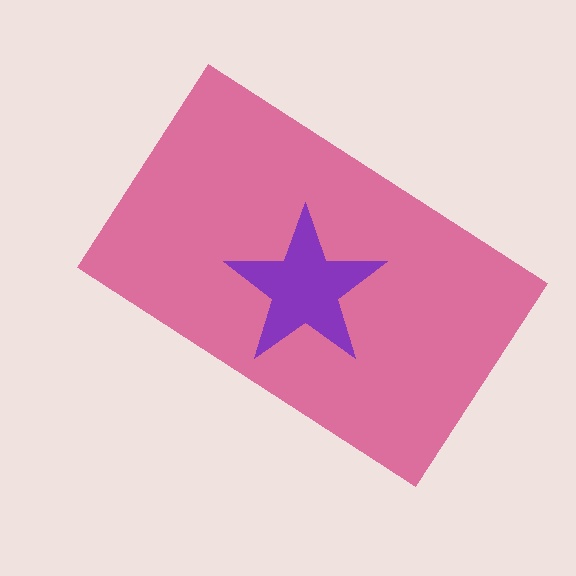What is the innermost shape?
The purple star.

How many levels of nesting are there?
2.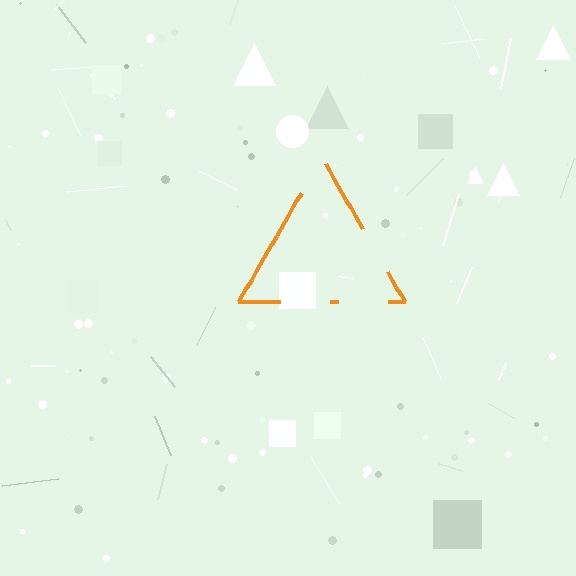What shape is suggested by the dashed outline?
The dashed outline suggests a triangle.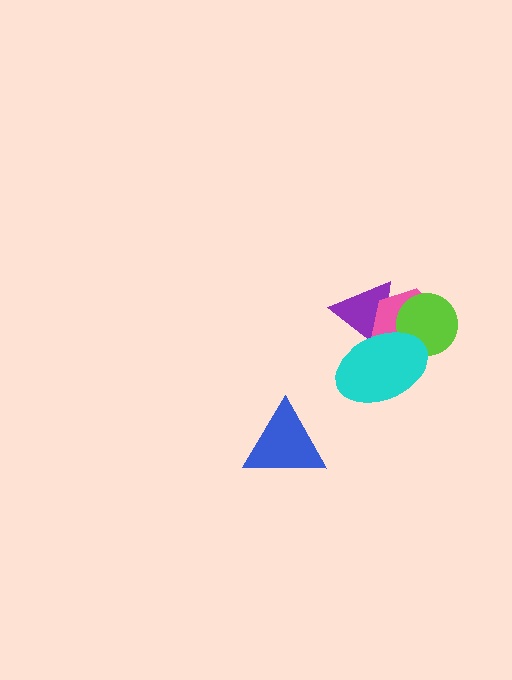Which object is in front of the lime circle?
The cyan ellipse is in front of the lime circle.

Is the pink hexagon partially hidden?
Yes, it is partially covered by another shape.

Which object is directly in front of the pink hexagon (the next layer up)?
The lime circle is directly in front of the pink hexagon.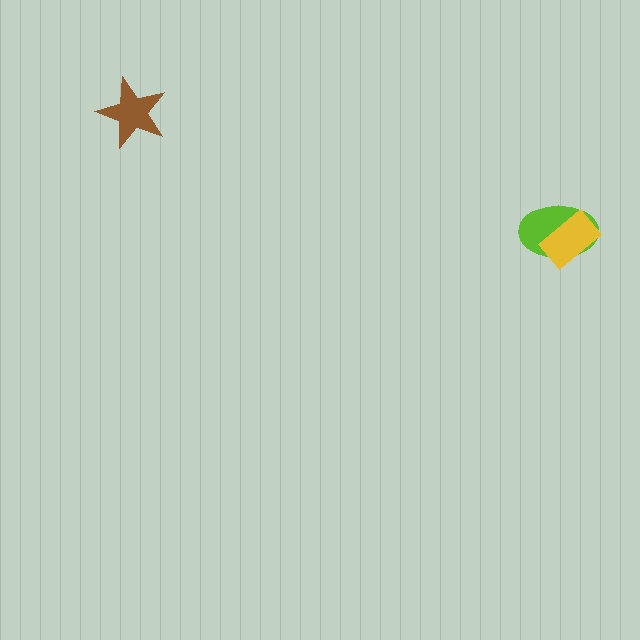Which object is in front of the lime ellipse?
The yellow rectangle is in front of the lime ellipse.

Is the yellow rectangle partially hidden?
No, no other shape covers it.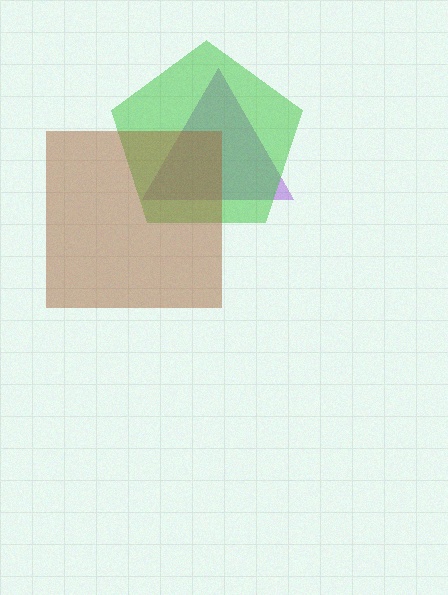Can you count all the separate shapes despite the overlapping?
Yes, there are 3 separate shapes.